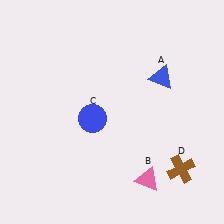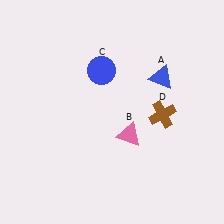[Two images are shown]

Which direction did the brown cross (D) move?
The brown cross (D) moved up.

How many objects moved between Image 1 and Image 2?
3 objects moved between the two images.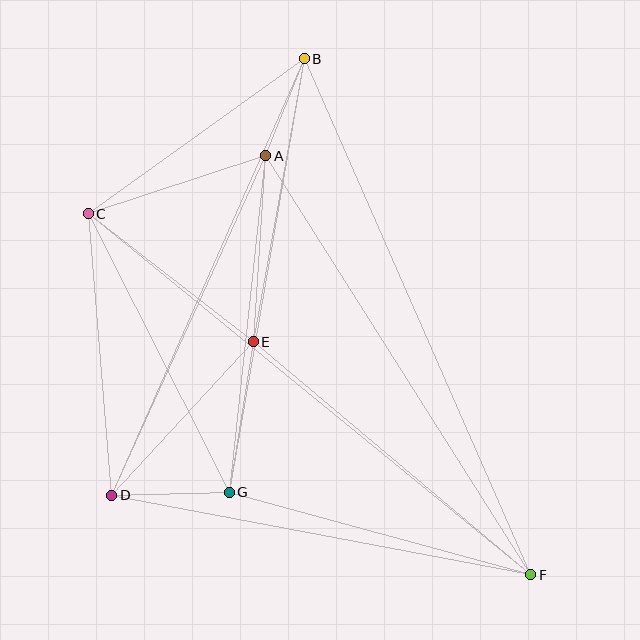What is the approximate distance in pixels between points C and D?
The distance between C and D is approximately 283 pixels.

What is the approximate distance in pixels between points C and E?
The distance between C and E is approximately 209 pixels.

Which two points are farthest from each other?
Points C and F are farthest from each other.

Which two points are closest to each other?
Points A and B are closest to each other.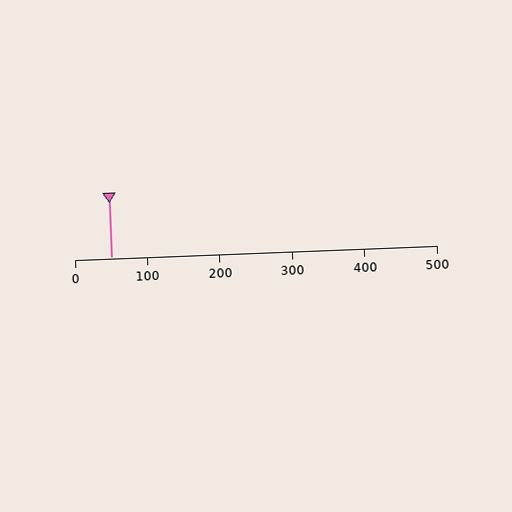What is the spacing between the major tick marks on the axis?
The major ticks are spaced 100 apart.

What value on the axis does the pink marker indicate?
The marker indicates approximately 50.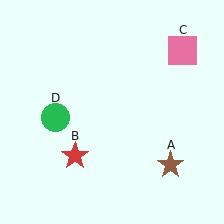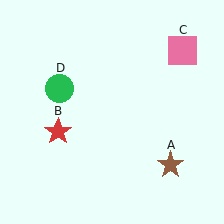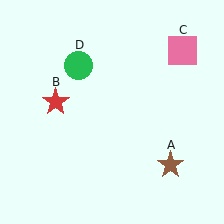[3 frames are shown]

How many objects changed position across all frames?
2 objects changed position: red star (object B), green circle (object D).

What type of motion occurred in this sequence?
The red star (object B), green circle (object D) rotated clockwise around the center of the scene.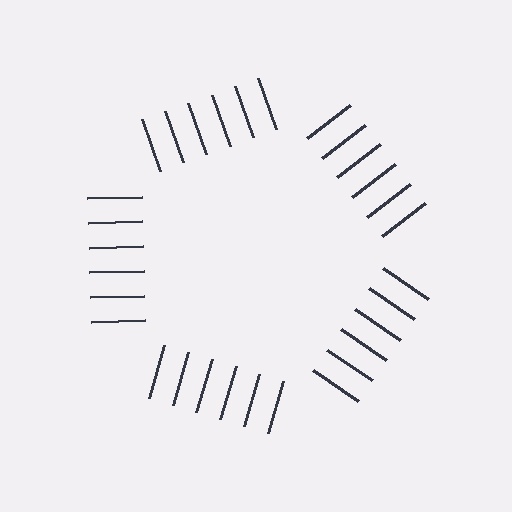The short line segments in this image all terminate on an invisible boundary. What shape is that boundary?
An illusory pentagon — the line segments terminate on its edges but no continuous stroke is drawn.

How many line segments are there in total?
30 — 6 along each of the 5 edges.